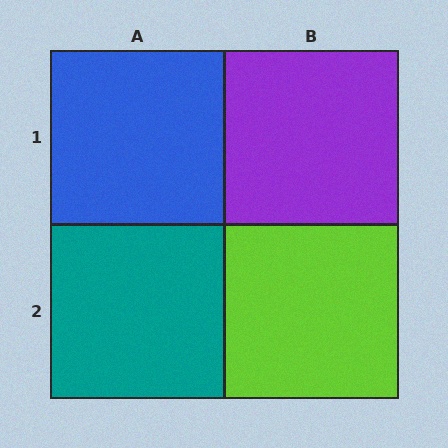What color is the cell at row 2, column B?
Lime.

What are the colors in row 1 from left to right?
Blue, purple.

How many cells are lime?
1 cell is lime.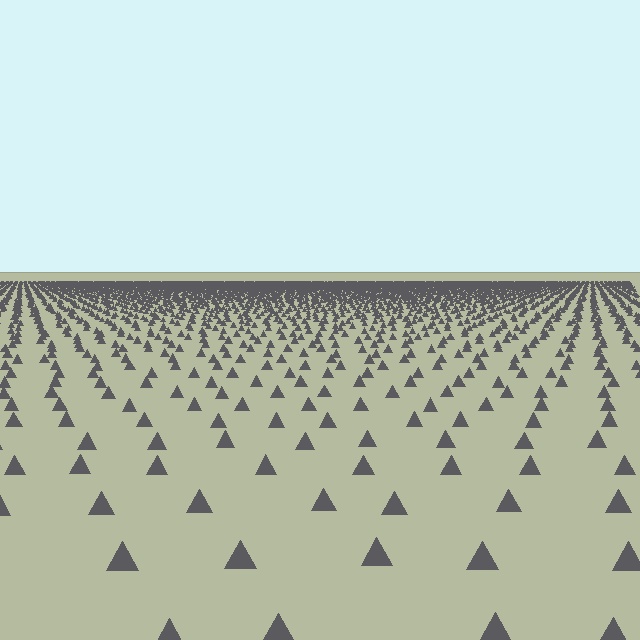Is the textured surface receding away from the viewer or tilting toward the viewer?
The surface is receding away from the viewer. Texture elements get smaller and denser toward the top.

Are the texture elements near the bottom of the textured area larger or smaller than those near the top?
Larger. Near the bottom, elements are closer to the viewer and appear at a bigger on-screen size.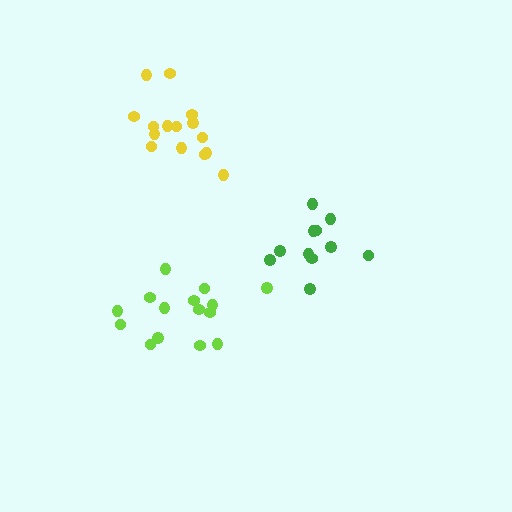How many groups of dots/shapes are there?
There are 3 groups.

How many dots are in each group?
Group 1: 11 dots, Group 2: 15 dots, Group 3: 15 dots (41 total).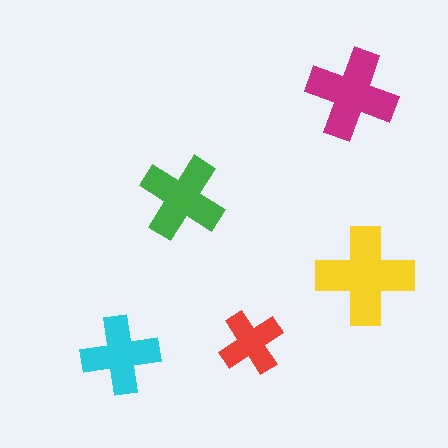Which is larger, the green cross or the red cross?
The green one.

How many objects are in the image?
There are 5 objects in the image.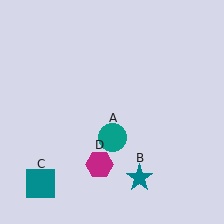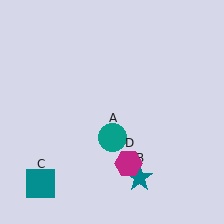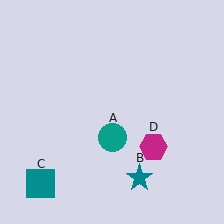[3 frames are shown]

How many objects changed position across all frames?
1 object changed position: magenta hexagon (object D).